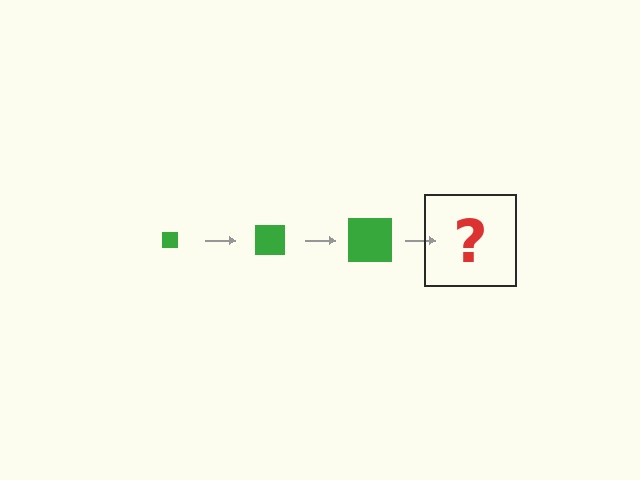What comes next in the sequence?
The next element should be a green square, larger than the previous one.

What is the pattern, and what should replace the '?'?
The pattern is that the square gets progressively larger each step. The '?' should be a green square, larger than the previous one.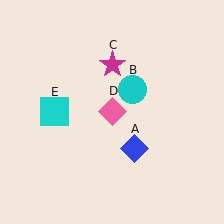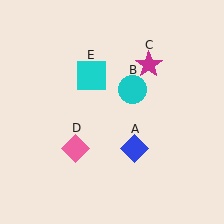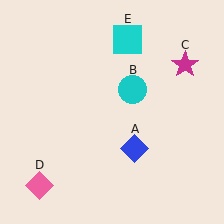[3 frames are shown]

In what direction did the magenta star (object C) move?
The magenta star (object C) moved right.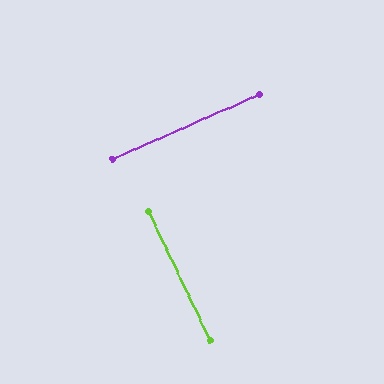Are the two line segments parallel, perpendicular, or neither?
Perpendicular — they meet at approximately 88°.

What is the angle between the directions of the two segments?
Approximately 88 degrees.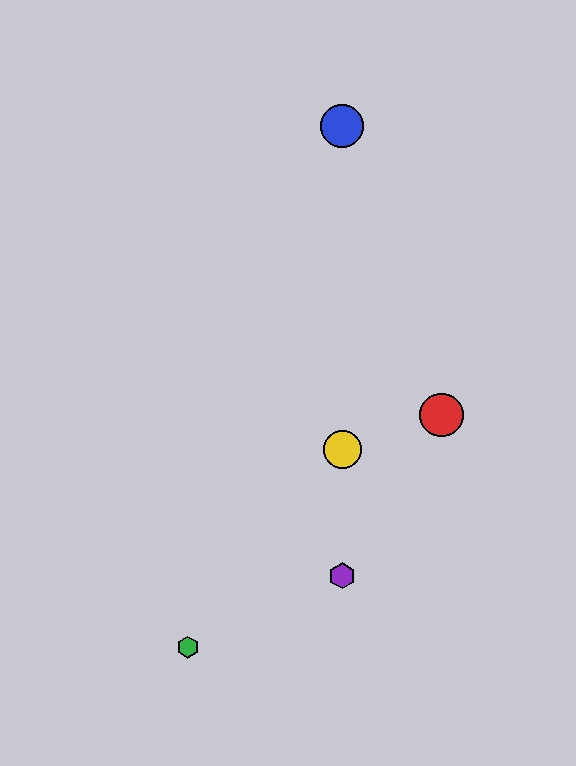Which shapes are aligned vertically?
The blue circle, the yellow circle, the purple hexagon are aligned vertically.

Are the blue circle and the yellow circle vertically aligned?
Yes, both are at x≈342.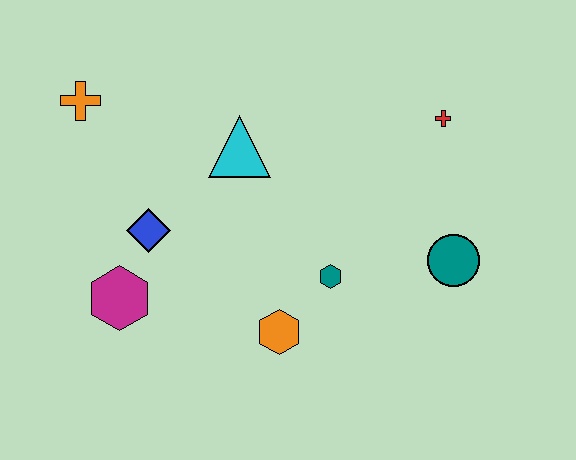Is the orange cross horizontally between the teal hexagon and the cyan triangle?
No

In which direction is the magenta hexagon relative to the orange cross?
The magenta hexagon is below the orange cross.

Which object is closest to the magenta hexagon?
The blue diamond is closest to the magenta hexagon.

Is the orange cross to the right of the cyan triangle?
No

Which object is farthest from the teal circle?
The orange cross is farthest from the teal circle.